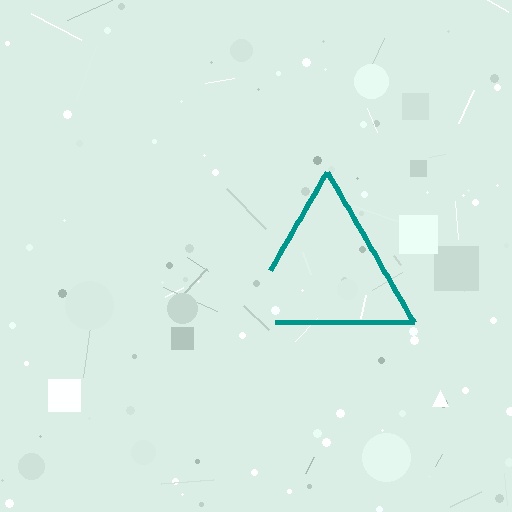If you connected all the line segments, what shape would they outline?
They would outline a triangle.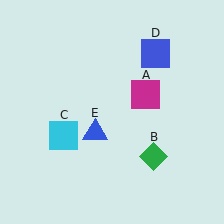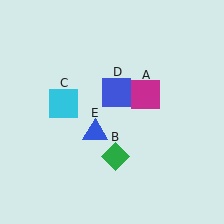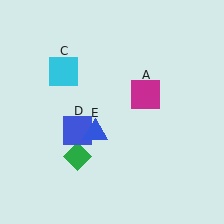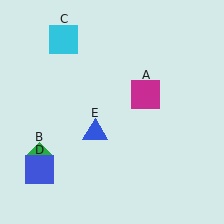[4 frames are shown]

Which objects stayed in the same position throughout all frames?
Magenta square (object A) and blue triangle (object E) remained stationary.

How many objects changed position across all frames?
3 objects changed position: green diamond (object B), cyan square (object C), blue square (object D).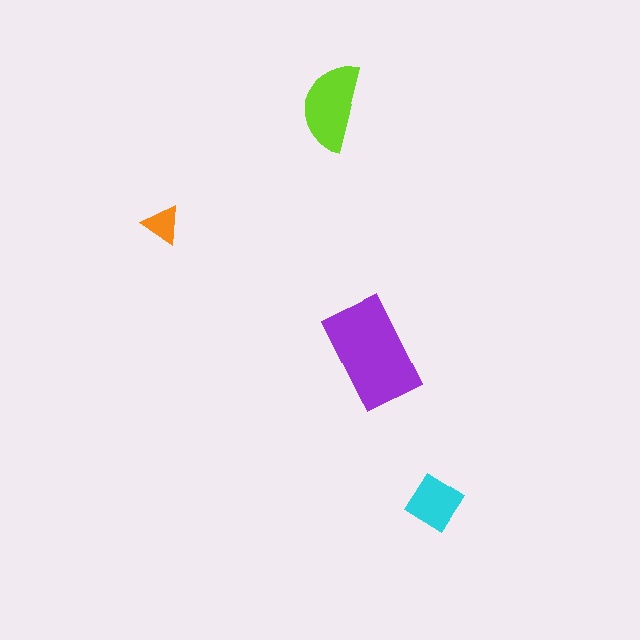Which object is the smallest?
The orange triangle.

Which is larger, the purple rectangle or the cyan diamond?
The purple rectangle.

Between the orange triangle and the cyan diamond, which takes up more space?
The cyan diamond.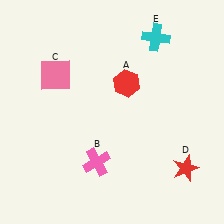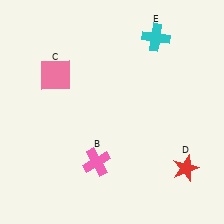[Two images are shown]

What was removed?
The red hexagon (A) was removed in Image 2.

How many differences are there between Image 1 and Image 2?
There is 1 difference between the two images.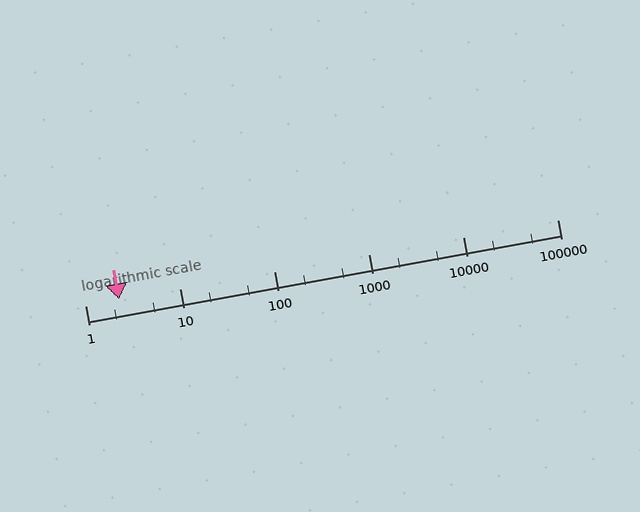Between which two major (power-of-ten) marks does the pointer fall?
The pointer is between 1 and 10.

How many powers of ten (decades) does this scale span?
The scale spans 5 decades, from 1 to 100000.